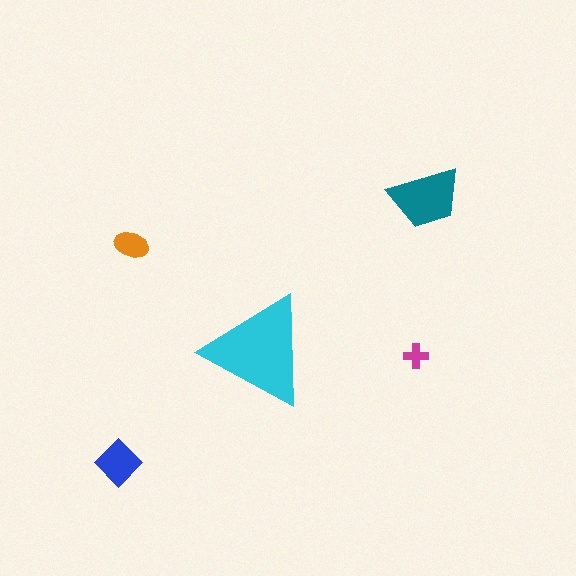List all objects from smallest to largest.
The magenta cross, the orange ellipse, the blue diamond, the teal trapezoid, the cyan triangle.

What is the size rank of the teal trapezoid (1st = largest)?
2nd.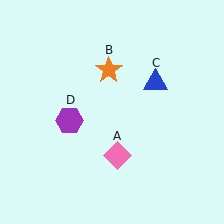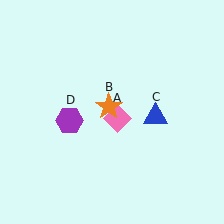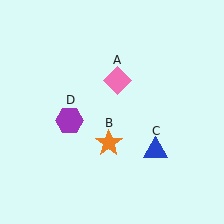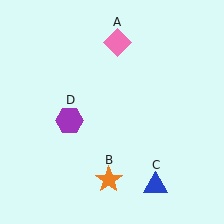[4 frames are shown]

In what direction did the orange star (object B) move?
The orange star (object B) moved down.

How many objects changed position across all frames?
3 objects changed position: pink diamond (object A), orange star (object B), blue triangle (object C).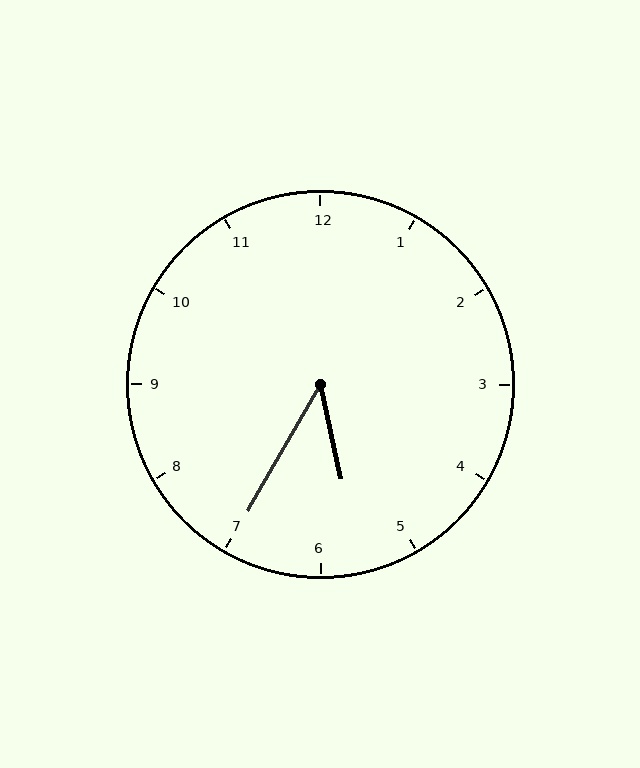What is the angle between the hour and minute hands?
Approximately 42 degrees.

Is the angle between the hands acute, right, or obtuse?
It is acute.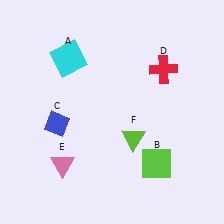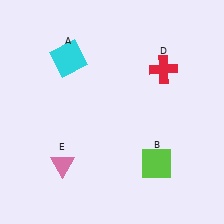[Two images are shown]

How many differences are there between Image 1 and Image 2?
There are 2 differences between the two images.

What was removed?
The blue diamond (C), the lime triangle (F) were removed in Image 2.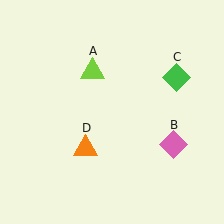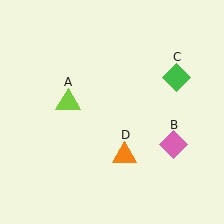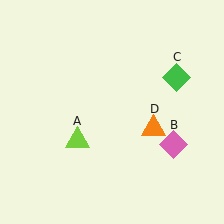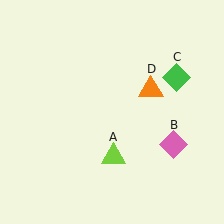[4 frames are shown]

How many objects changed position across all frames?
2 objects changed position: lime triangle (object A), orange triangle (object D).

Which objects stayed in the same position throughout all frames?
Pink diamond (object B) and green diamond (object C) remained stationary.